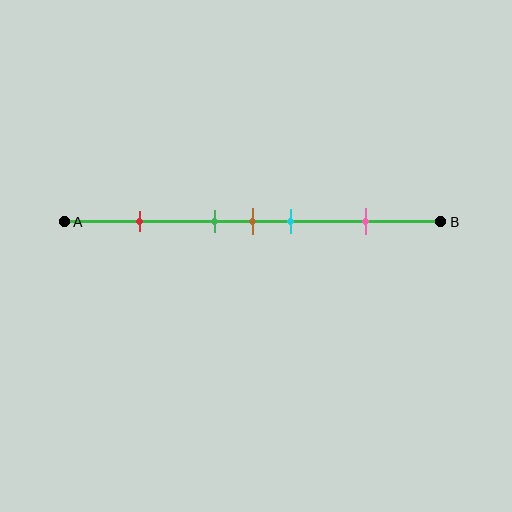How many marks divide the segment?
There are 5 marks dividing the segment.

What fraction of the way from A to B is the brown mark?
The brown mark is approximately 50% (0.5) of the way from A to B.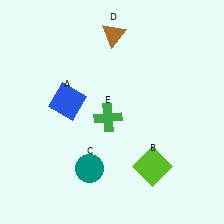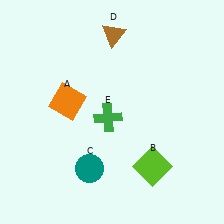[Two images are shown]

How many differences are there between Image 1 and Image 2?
There is 1 difference between the two images.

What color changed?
The square (A) changed from blue in Image 1 to orange in Image 2.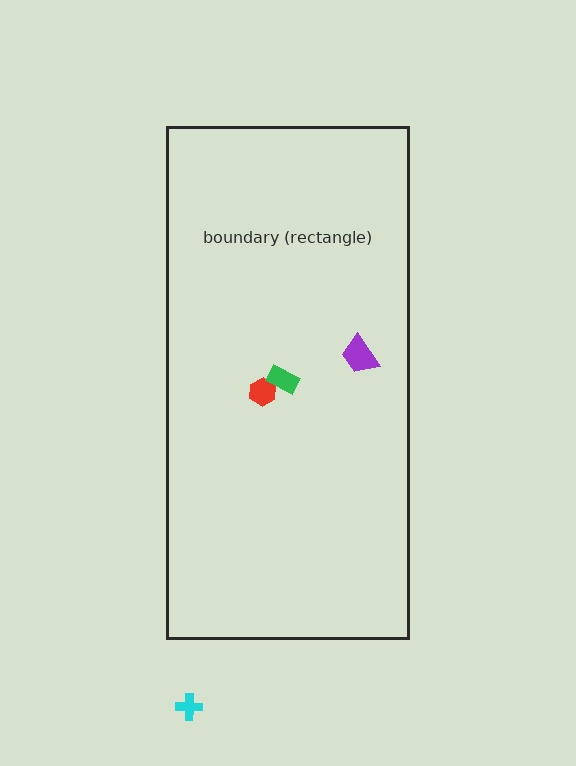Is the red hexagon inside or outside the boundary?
Inside.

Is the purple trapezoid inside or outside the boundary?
Inside.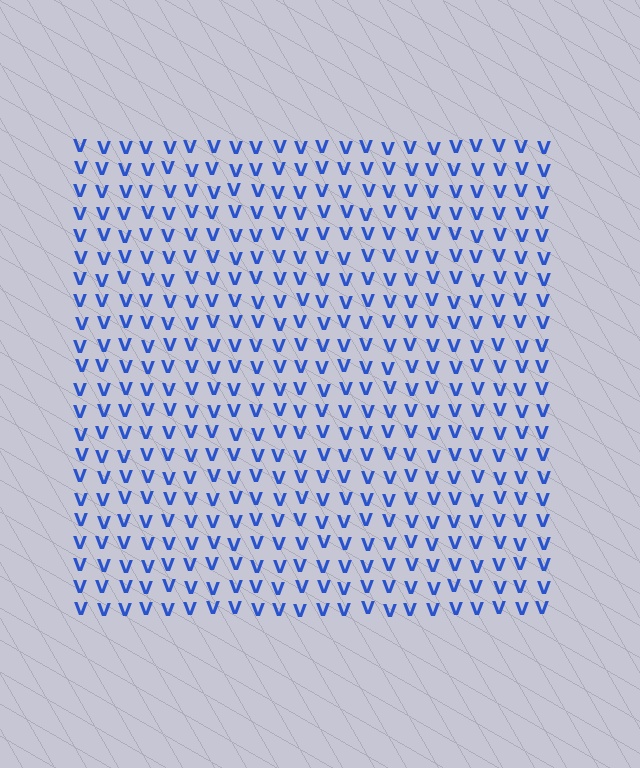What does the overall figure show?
The overall figure shows a square.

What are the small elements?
The small elements are letter V's.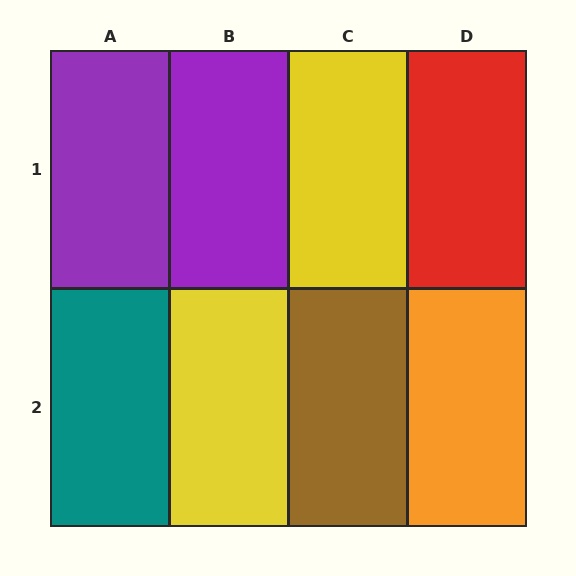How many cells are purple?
2 cells are purple.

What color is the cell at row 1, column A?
Purple.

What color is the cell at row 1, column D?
Red.